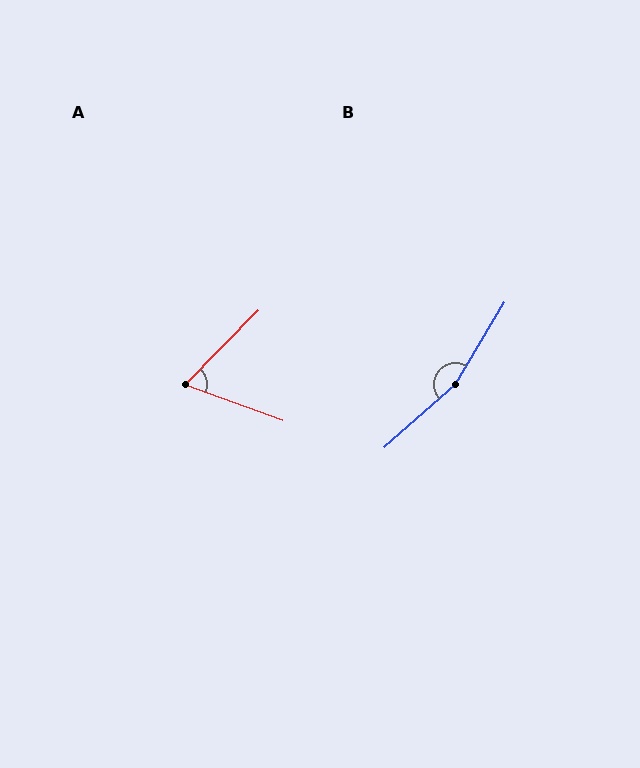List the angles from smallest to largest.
A (66°), B (162°).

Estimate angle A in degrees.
Approximately 66 degrees.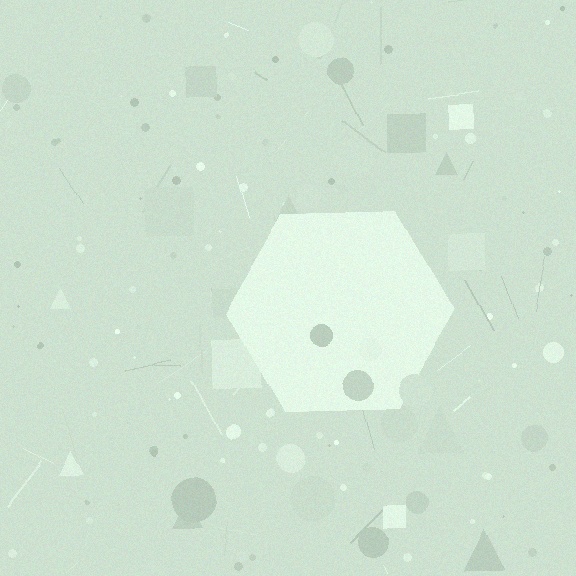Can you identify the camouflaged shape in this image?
The camouflaged shape is a hexagon.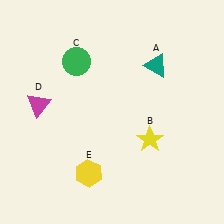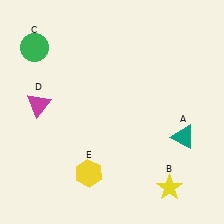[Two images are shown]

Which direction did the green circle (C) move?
The green circle (C) moved left.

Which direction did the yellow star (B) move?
The yellow star (B) moved down.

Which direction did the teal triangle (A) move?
The teal triangle (A) moved down.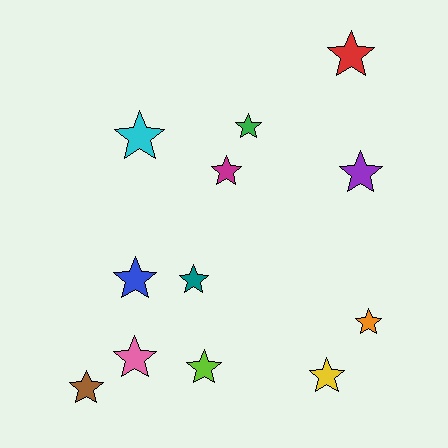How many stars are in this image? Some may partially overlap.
There are 12 stars.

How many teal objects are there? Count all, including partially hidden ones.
There is 1 teal object.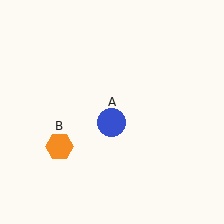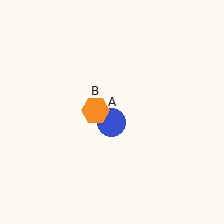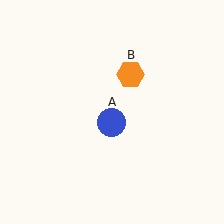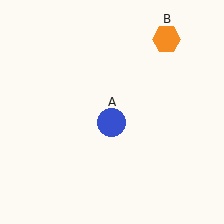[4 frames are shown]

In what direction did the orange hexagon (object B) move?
The orange hexagon (object B) moved up and to the right.